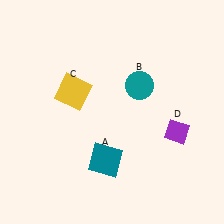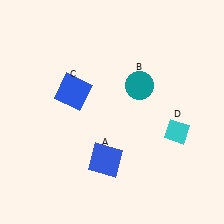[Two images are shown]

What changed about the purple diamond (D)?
In Image 1, D is purple. In Image 2, it changed to cyan.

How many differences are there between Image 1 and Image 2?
There are 3 differences between the two images.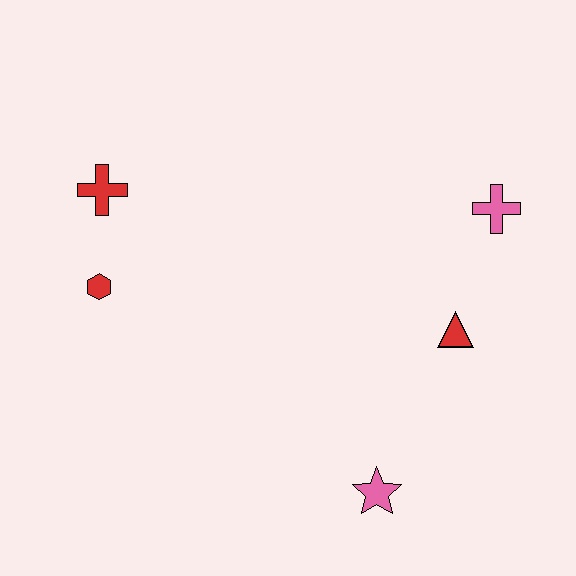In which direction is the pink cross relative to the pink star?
The pink cross is above the pink star.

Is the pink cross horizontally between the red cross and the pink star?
No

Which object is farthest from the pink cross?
The red hexagon is farthest from the pink cross.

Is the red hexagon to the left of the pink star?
Yes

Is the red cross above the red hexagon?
Yes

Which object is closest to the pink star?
The red triangle is closest to the pink star.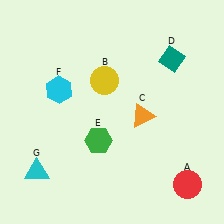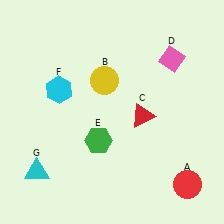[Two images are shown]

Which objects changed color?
C changed from orange to red. D changed from teal to pink.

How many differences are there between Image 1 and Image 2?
There are 2 differences between the two images.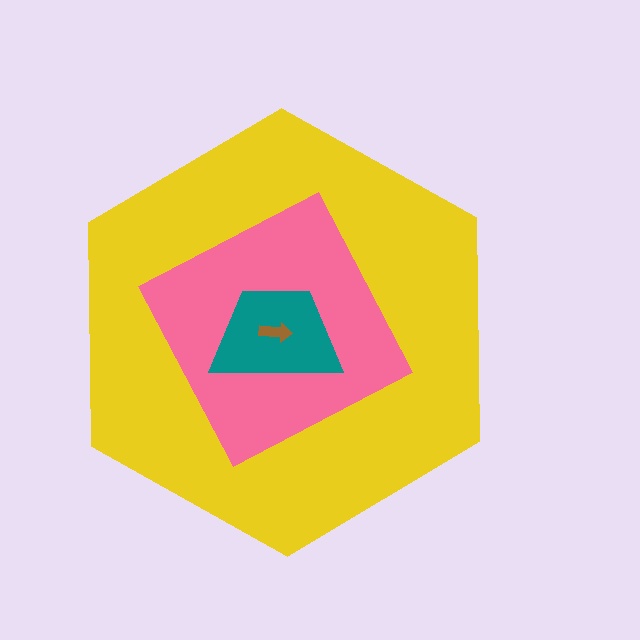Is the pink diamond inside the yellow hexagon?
Yes.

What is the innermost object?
The brown arrow.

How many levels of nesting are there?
4.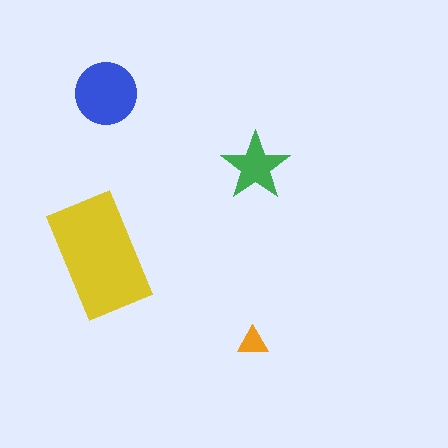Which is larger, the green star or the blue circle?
The blue circle.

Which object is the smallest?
The orange triangle.